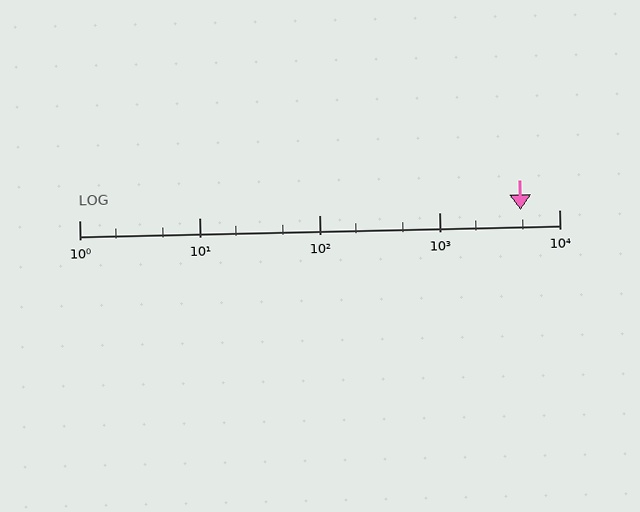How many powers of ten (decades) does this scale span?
The scale spans 4 decades, from 1 to 10000.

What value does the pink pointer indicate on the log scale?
The pointer indicates approximately 4800.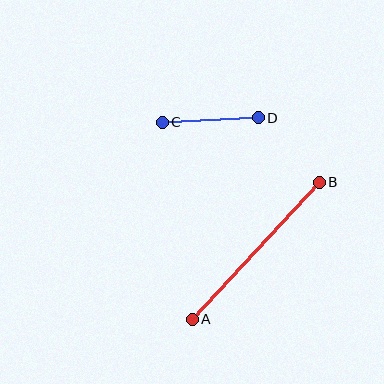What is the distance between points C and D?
The distance is approximately 96 pixels.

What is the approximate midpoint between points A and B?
The midpoint is at approximately (256, 251) pixels.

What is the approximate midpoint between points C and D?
The midpoint is at approximately (210, 120) pixels.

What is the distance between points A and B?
The distance is approximately 187 pixels.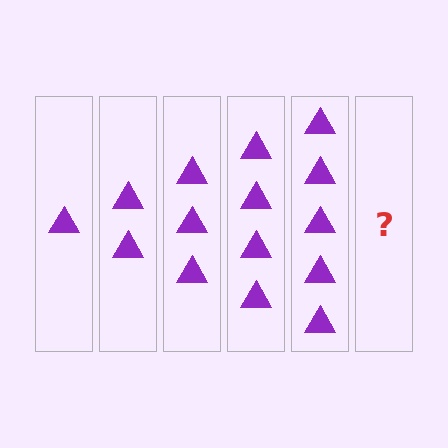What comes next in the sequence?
The next element should be 6 triangles.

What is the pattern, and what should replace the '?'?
The pattern is that each step adds one more triangle. The '?' should be 6 triangles.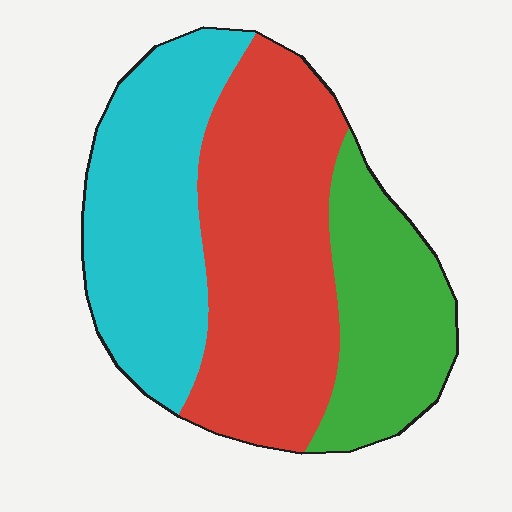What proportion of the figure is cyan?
Cyan covers roughly 35% of the figure.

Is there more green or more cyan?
Cyan.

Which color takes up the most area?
Red, at roughly 45%.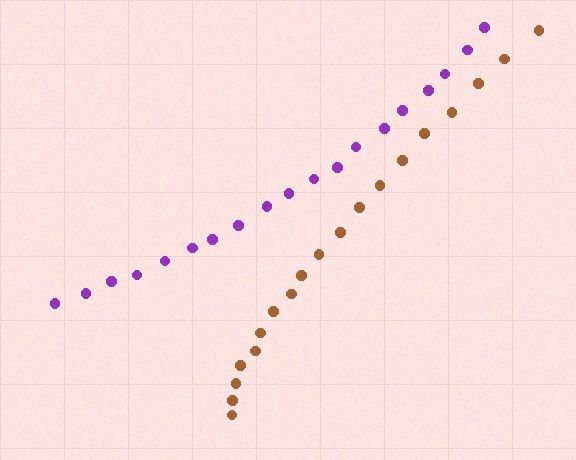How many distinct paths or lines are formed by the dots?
There are 2 distinct paths.